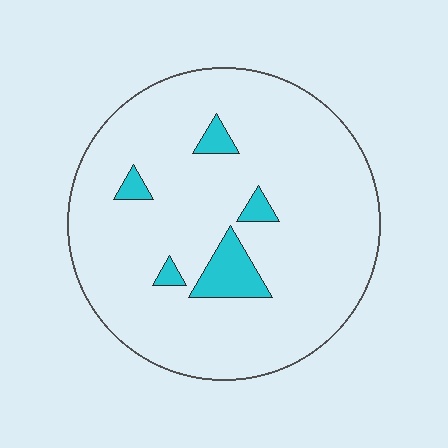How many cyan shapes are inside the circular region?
5.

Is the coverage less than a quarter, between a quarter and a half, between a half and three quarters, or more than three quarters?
Less than a quarter.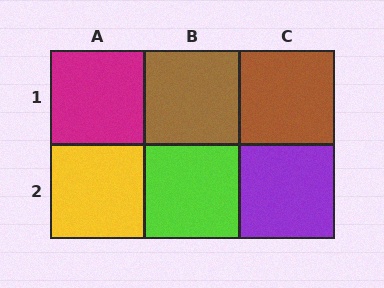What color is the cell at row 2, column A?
Yellow.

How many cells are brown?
2 cells are brown.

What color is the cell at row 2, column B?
Lime.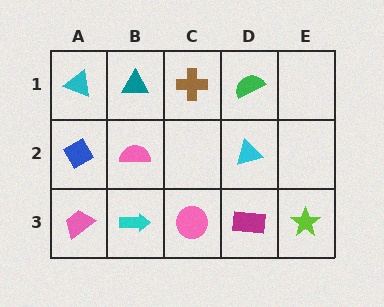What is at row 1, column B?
A teal triangle.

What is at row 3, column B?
A cyan arrow.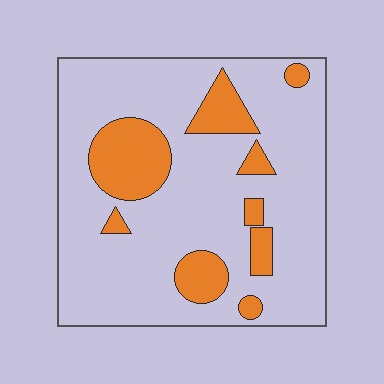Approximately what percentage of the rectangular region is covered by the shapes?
Approximately 20%.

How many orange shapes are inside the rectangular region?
9.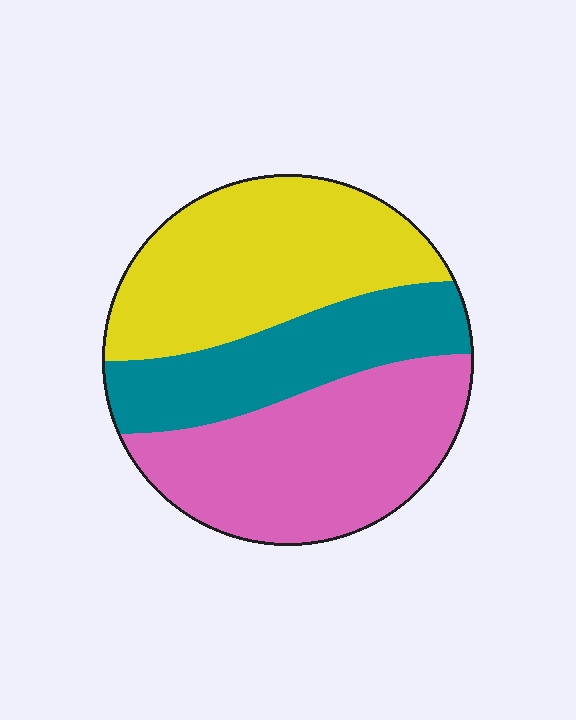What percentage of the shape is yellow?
Yellow covers about 35% of the shape.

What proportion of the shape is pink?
Pink takes up about three eighths (3/8) of the shape.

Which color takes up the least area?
Teal, at roughly 25%.